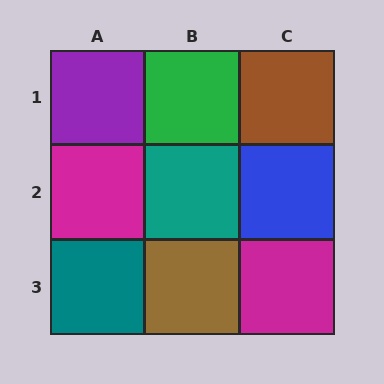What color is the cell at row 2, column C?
Blue.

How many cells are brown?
2 cells are brown.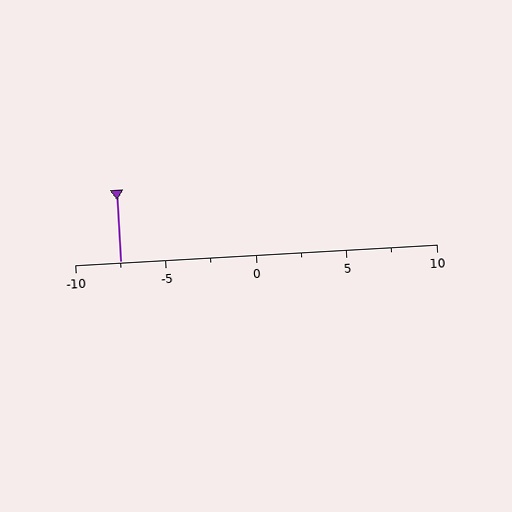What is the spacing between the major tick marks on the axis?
The major ticks are spaced 5 apart.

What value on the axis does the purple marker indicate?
The marker indicates approximately -7.5.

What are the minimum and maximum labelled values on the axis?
The axis runs from -10 to 10.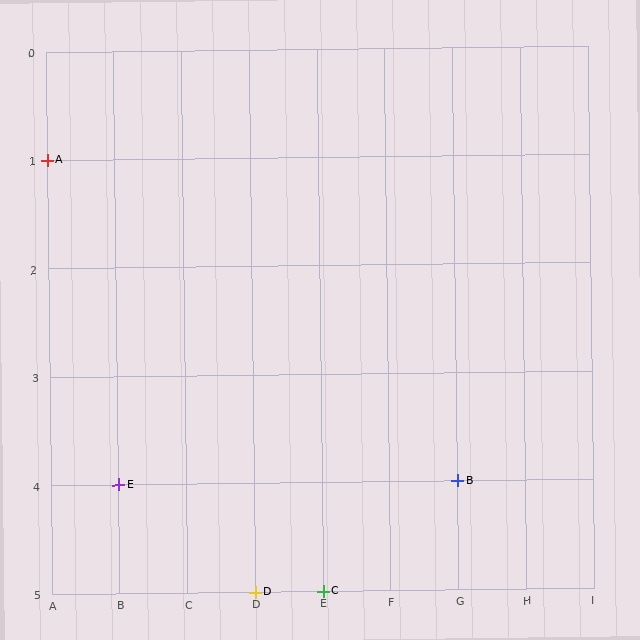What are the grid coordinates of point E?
Point E is at grid coordinates (B, 4).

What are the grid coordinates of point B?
Point B is at grid coordinates (G, 4).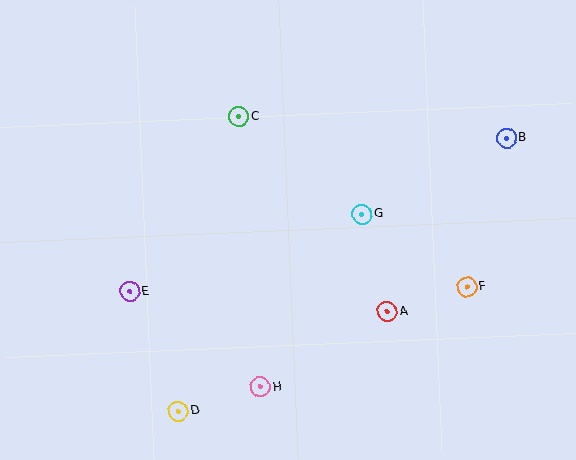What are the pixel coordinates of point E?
Point E is at (130, 292).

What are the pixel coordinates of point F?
Point F is at (467, 287).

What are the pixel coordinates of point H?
Point H is at (261, 387).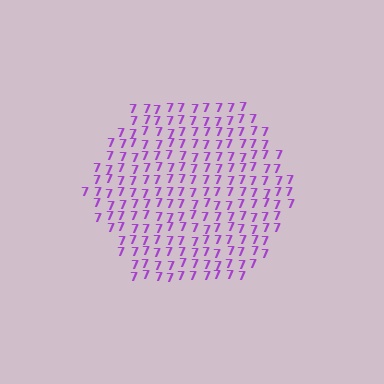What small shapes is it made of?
It is made of small digit 7's.